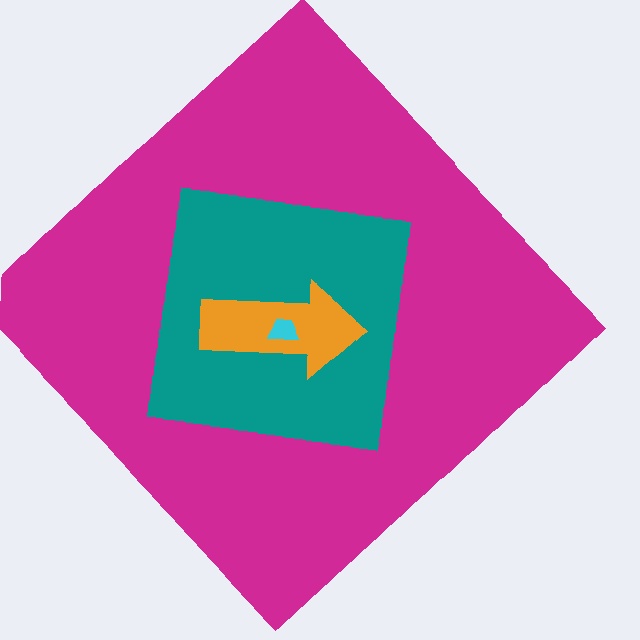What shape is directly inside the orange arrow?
The cyan trapezoid.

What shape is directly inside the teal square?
The orange arrow.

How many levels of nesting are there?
4.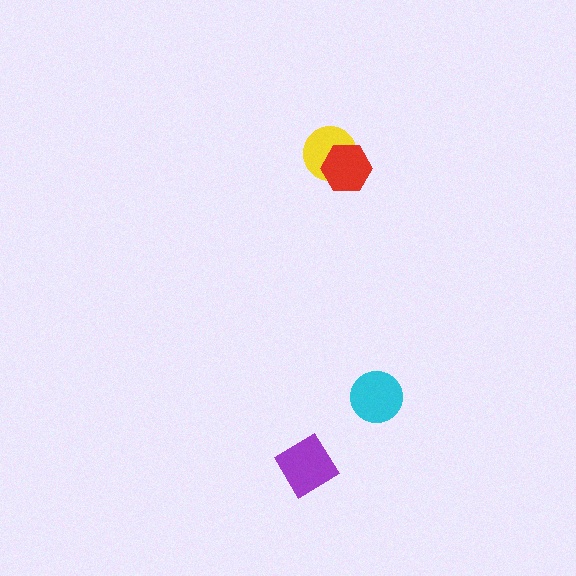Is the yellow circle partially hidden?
Yes, it is partially covered by another shape.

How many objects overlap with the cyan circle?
0 objects overlap with the cyan circle.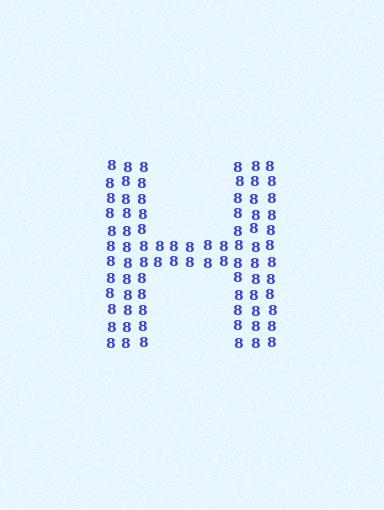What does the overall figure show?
The overall figure shows the letter H.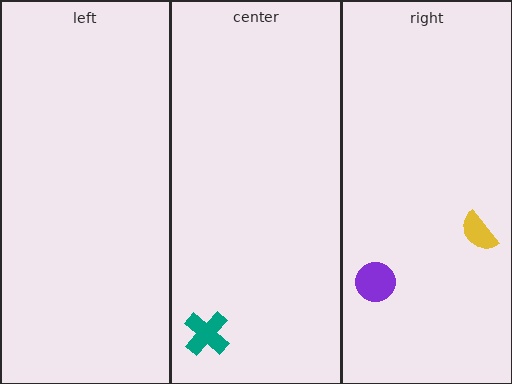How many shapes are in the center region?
1.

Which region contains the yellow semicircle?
The right region.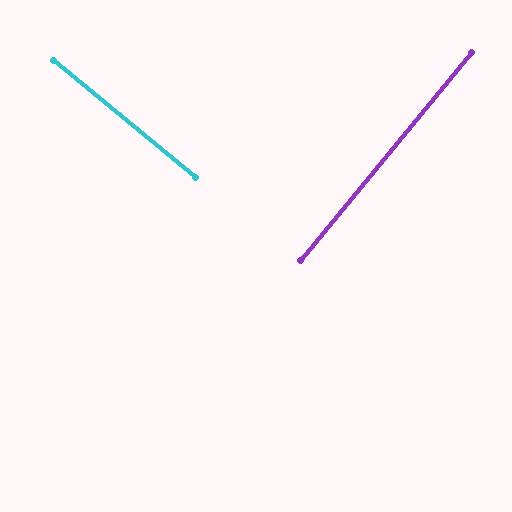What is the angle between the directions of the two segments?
Approximately 90 degrees.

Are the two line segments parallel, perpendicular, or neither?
Perpendicular — they meet at approximately 90°.